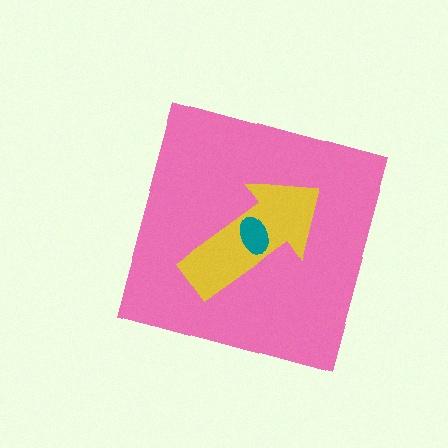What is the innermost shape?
The teal ellipse.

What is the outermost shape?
The pink diamond.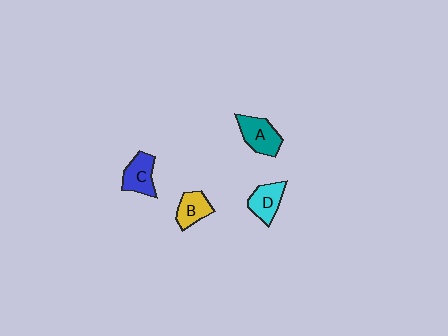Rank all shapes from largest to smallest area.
From largest to smallest: A (teal), C (blue), D (cyan), B (yellow).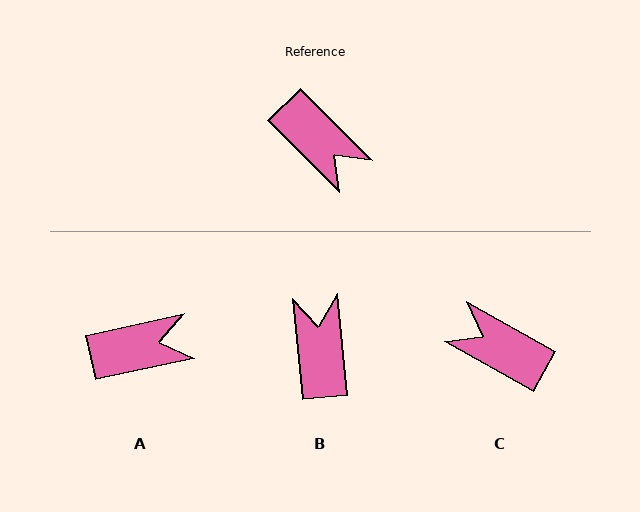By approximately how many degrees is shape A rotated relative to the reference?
Approximately 58 degrees counter-clockwise.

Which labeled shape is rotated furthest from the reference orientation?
C, about 164 degrees away.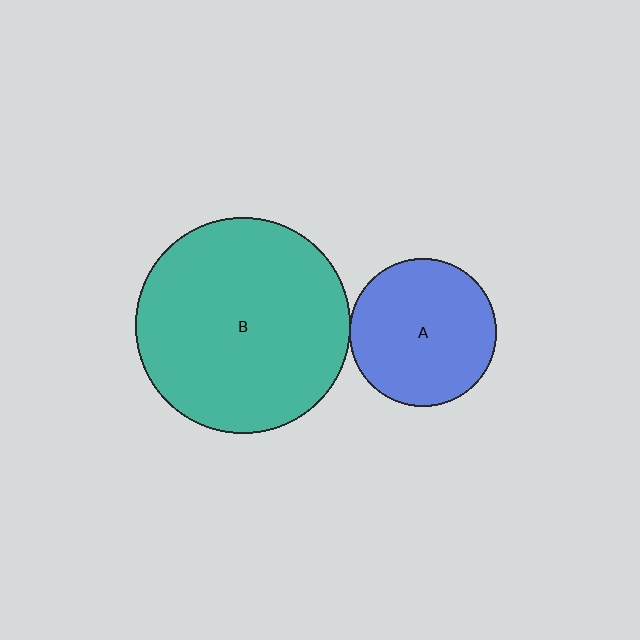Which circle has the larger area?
Circle B (teal).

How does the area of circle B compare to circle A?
Approximately 2.1 times.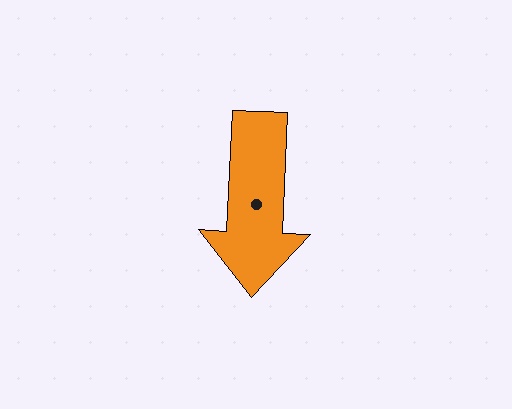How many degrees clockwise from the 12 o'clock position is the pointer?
Approximately 183 degrees.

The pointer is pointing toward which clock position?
Roughly 6 o'clock.